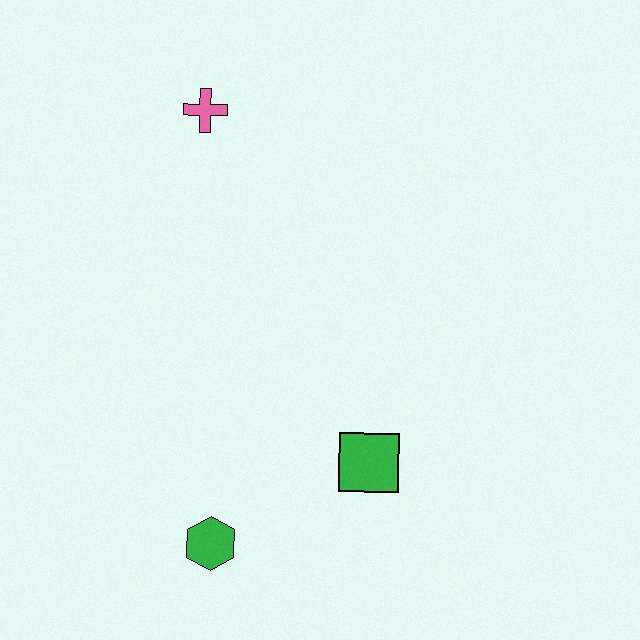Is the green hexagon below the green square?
Yes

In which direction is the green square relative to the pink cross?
The green square is below the pink cross.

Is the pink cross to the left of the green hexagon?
Yes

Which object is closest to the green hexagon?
The green square is closest to the green hexagon.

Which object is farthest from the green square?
The pink cross is farthest from the green square.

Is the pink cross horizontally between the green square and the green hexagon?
No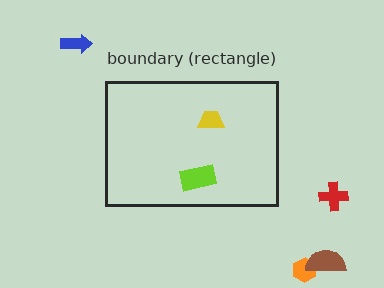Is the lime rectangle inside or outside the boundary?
Inside.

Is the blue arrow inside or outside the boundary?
Outside.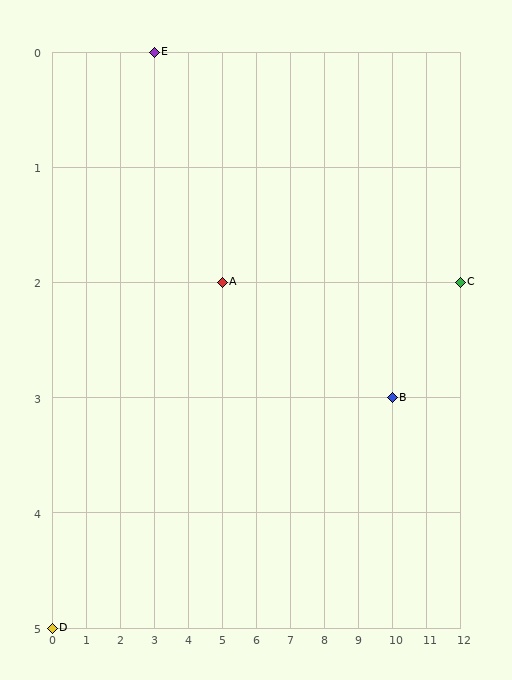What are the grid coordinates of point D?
Point D is at grid coordinates (0, 5).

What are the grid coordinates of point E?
Point E is at grid coordinates (3, 0).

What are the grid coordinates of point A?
Point A is at grid coordinates (5, 2).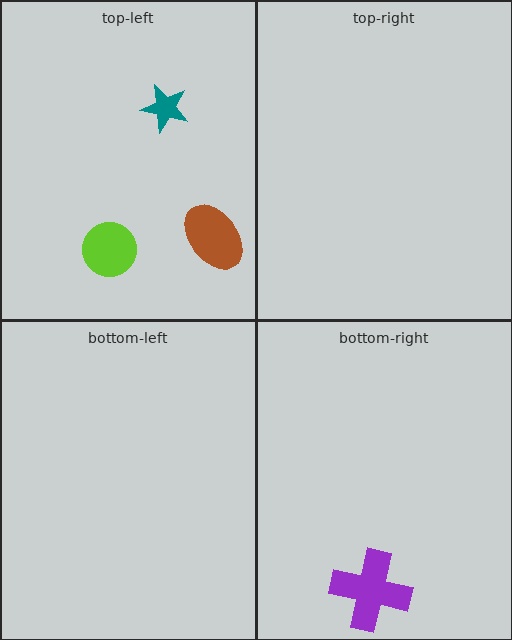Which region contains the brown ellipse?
The top-left region.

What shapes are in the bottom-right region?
The purple cross.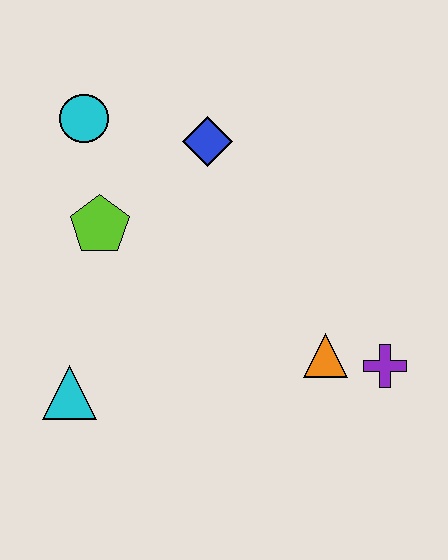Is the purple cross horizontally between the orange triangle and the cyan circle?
No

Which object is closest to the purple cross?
The orange triangle is closest to the purple cross.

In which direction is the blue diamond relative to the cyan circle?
The blue diamond is to the right of the cyan circle.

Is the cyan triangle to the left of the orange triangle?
Yes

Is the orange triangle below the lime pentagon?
Yes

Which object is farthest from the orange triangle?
The cyan circle is farthest from the orange triangle.